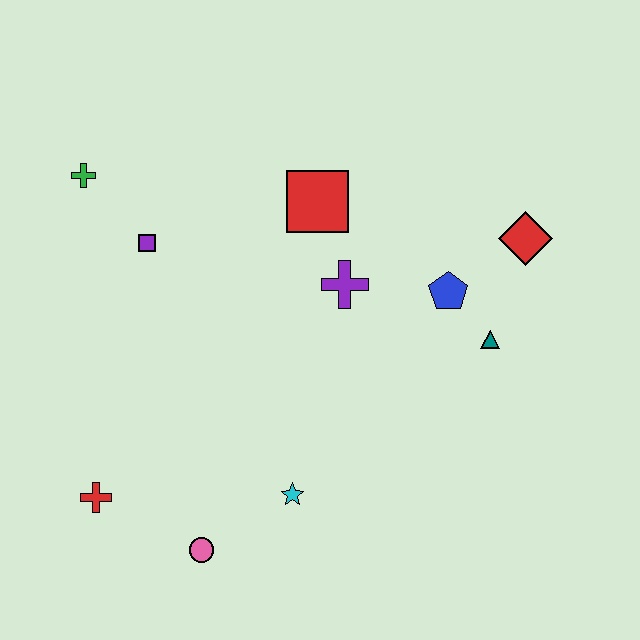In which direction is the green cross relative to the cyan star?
The green cross is above the cyan star.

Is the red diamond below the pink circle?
No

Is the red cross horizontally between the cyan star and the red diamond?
No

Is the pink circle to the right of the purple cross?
No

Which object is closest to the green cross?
The purple square is closest to the green cross.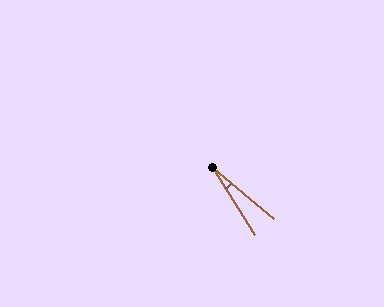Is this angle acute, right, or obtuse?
It is acute.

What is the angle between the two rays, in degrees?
Approximately 18 degrees.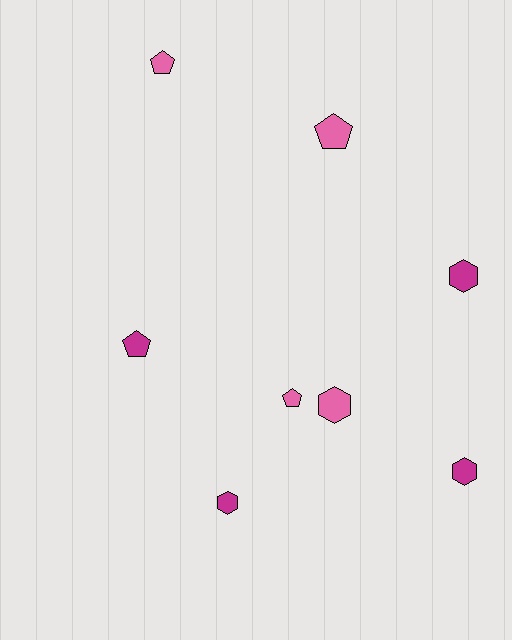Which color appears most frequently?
Pink, with 4 objects.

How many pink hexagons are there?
There is 1 pink hexagon.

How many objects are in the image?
There are 8 objects.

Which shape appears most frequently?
Hexagon, with 4 objects.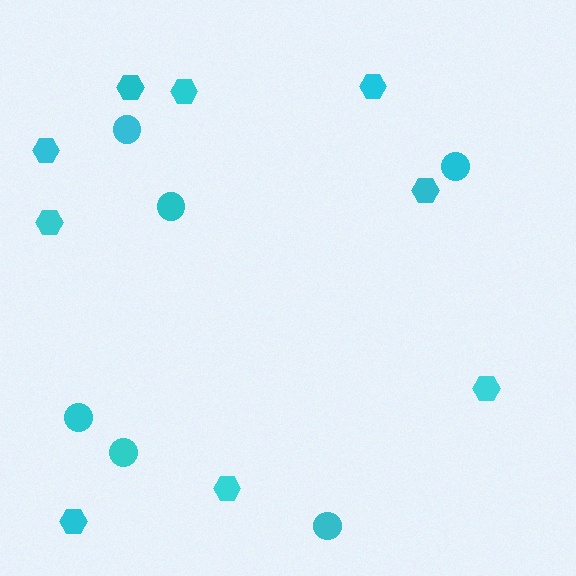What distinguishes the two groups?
There are 2 groups: one group of circles (6) and one group of hexagons (9).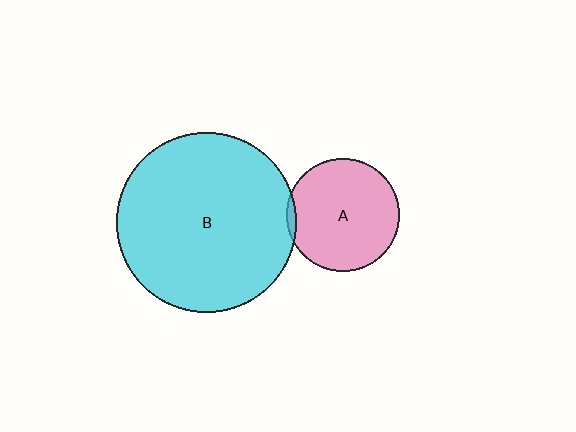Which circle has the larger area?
Circle B (cyan).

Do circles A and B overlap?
Yes.